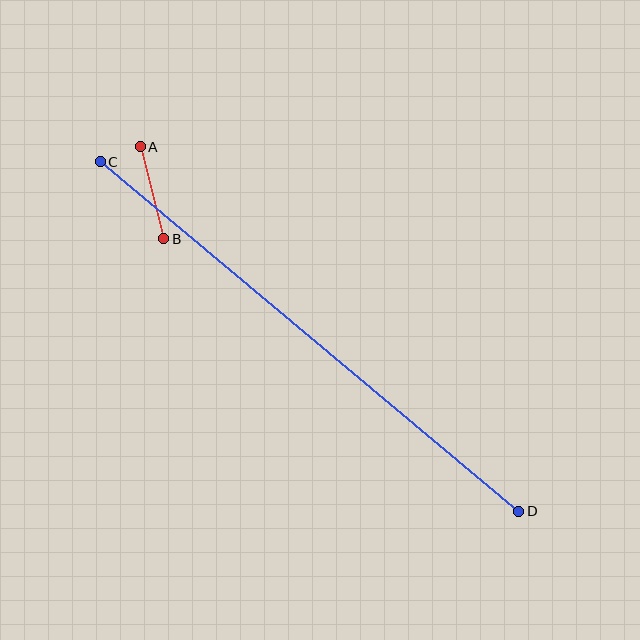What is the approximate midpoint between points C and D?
The midpoint is at approximately (310, 336) pixels.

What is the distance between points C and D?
The distance is approximately 545 pixels.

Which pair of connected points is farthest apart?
Points C and D are farthest apart.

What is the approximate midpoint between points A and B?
The midpoint is at approximately (152, 193) pixels.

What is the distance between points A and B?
The distance is approximately 95 pixels.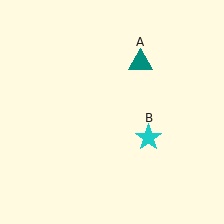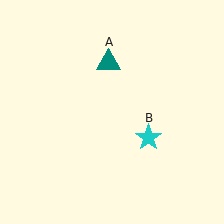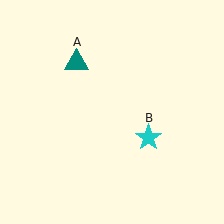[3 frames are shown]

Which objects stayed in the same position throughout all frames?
Cyan star (object B) remained stationary.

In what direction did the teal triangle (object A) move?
The teal triangle (object A) moved left.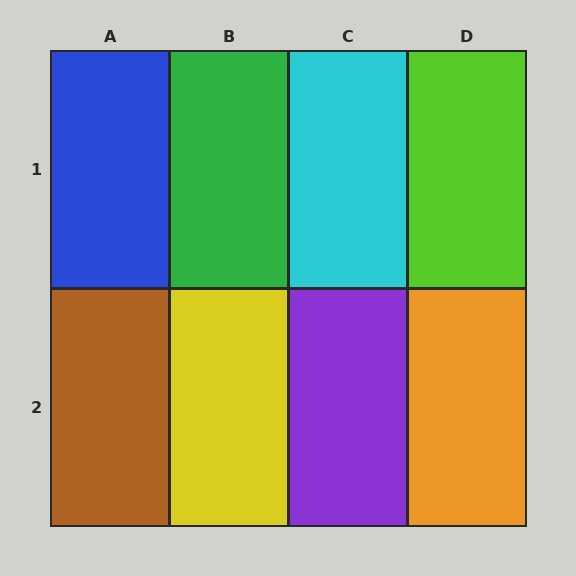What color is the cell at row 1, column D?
Lime.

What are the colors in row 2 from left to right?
Brown, yellow, purple, orange.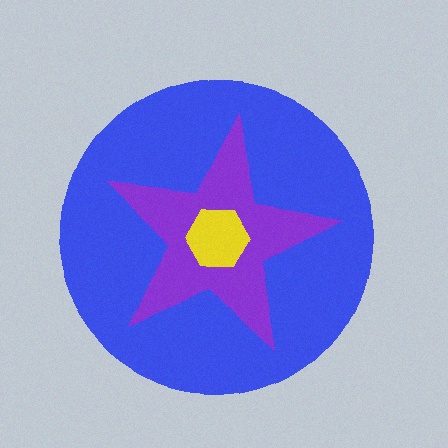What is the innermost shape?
The yellow hexagon.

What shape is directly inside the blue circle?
The purple star.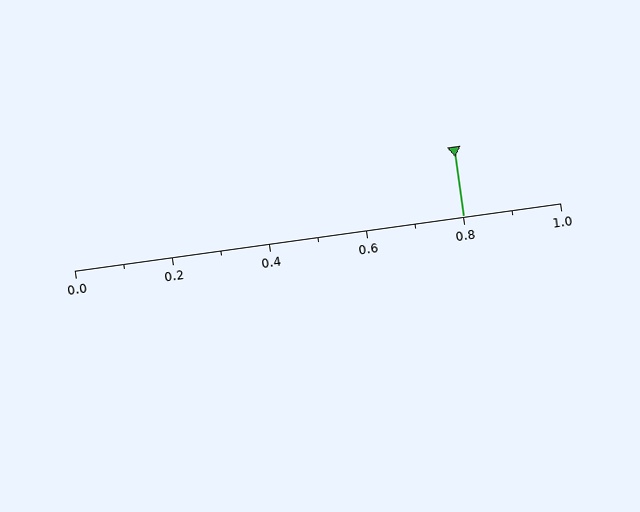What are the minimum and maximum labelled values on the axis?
The axis runs from 0.0 to 1.0.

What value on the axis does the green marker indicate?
The marker indicates approximately 0.8.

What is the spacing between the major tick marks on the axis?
The major ticks are spaced 0.2 apart.